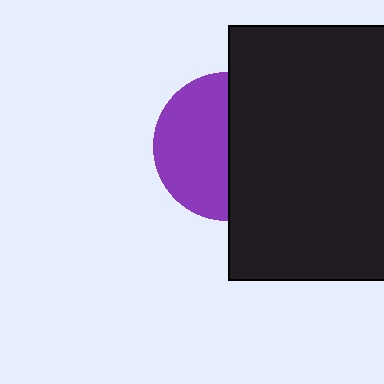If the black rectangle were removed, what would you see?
You would see the complete purple circle.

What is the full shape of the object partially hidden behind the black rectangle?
The partially hidden object is a purple circle.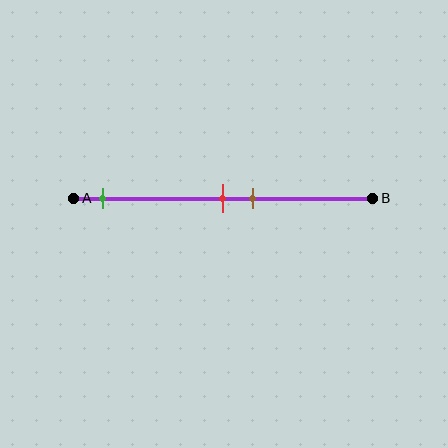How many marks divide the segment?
There are 3 marks dividing the segment.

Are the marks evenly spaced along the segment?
No, the marks are not evenly spaced.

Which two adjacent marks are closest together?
The red and brown marks are the closest adjacent pair.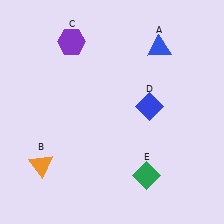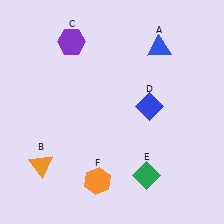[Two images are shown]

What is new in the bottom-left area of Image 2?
An orange hexagon (F) was added in the bottom-left area of Image 2.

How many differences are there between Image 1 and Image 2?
There is 1 difference between the two images.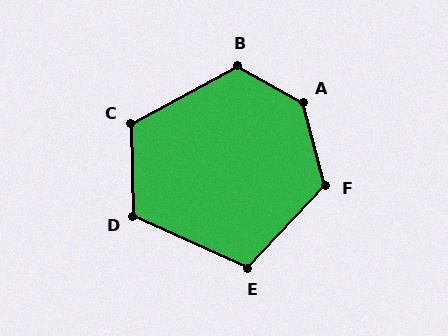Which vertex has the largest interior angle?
A, at approximately 134 degrees.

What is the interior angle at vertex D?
Approximately 115 degrees (obtuse).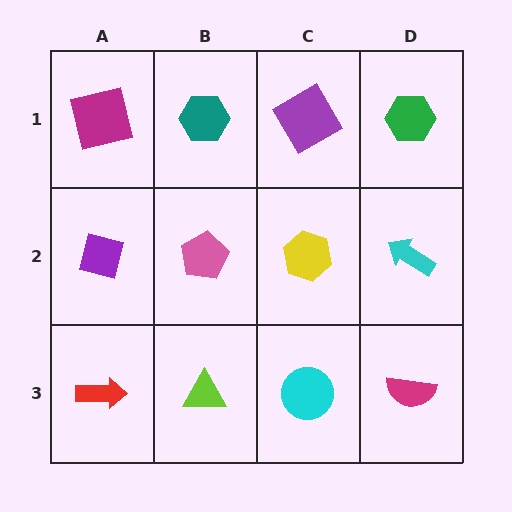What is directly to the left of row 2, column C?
A pink pentagon.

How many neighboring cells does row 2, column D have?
3.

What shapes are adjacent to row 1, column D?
A cyan arrow (row 2, column D), a purple diamond (row 1, column C).